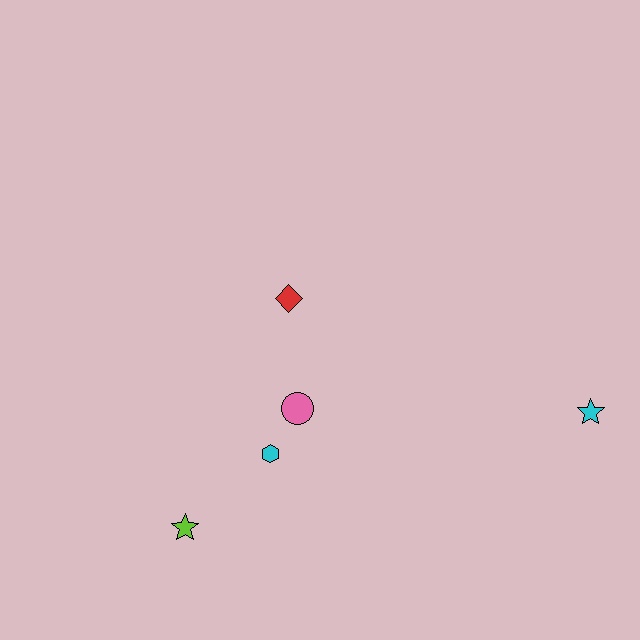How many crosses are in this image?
There are no crosses.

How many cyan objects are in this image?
There are 2 cyan objects.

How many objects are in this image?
There are 5 objects.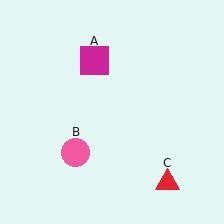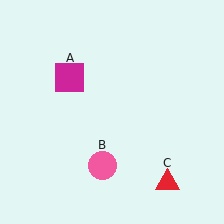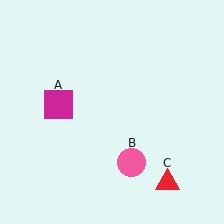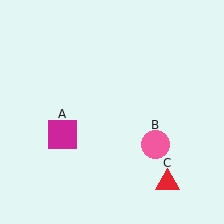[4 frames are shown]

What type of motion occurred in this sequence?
The magenta square (object A), pink circle (object B) rotated counterclockwise around the center of the scene.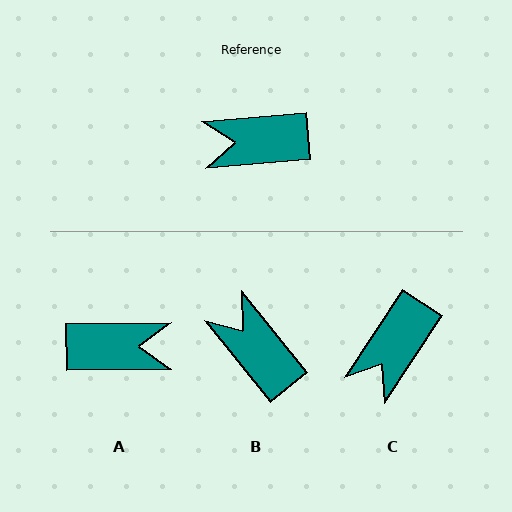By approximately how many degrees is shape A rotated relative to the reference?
Approximately 176 degrees counter-clockwise.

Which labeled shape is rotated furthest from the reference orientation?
A, about 176 degrees away.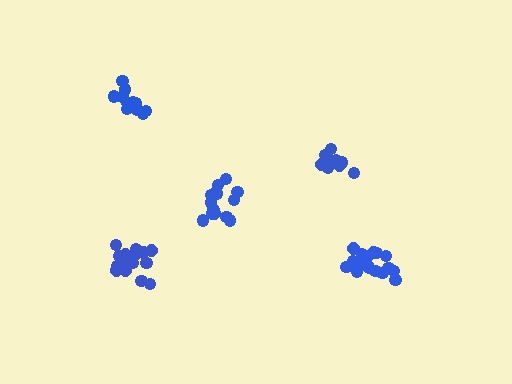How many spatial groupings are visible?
There are 5 spatial groupings.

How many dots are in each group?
Group 1: 17 dots, Group 2: 12 dots, Group 3: 14 dots, Group 4: 13 dots, Group 5: 16 dots (72 total).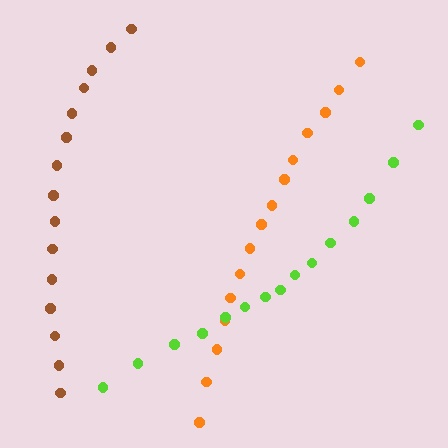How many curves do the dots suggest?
There are 3 distinct paths.